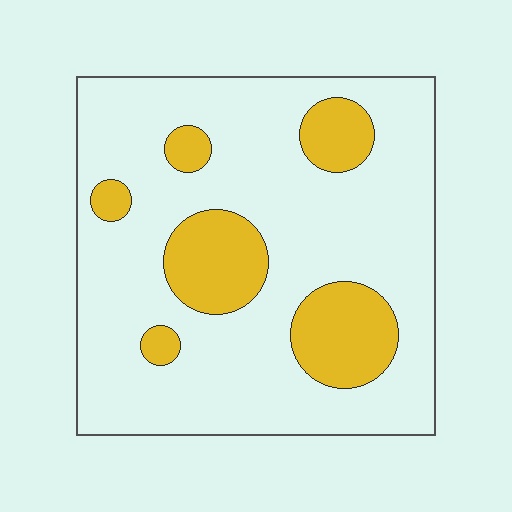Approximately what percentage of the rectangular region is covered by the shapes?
Approximately 20%.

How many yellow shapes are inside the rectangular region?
6.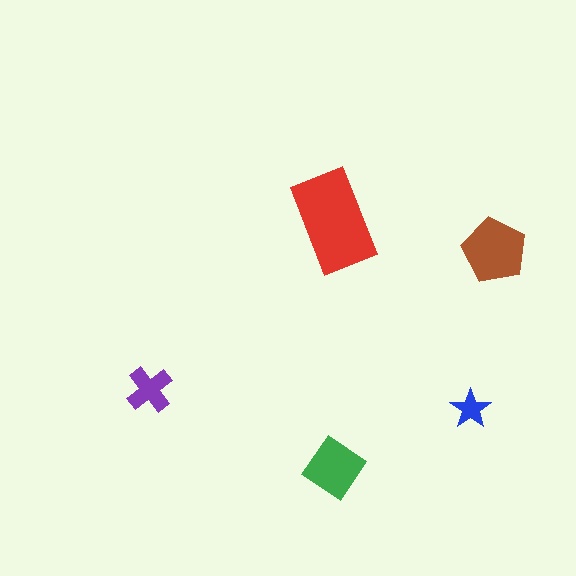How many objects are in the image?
There are 5 objects in the image.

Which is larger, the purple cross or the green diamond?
The green diamond.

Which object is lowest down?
The green diamond is bottommost.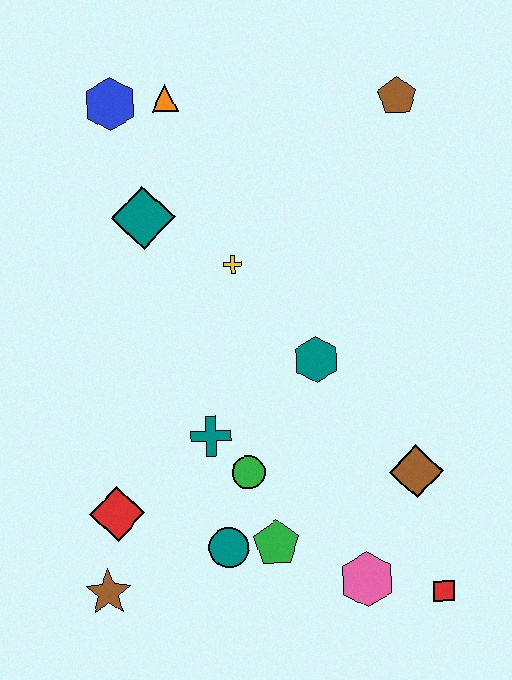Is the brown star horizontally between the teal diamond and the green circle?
No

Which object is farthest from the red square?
The blue hexagon is farthest from the red square.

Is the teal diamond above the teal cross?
Yes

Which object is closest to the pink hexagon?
The red square is closest to the pink hexagon.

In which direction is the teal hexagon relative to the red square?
The teal hexagon is above the red square.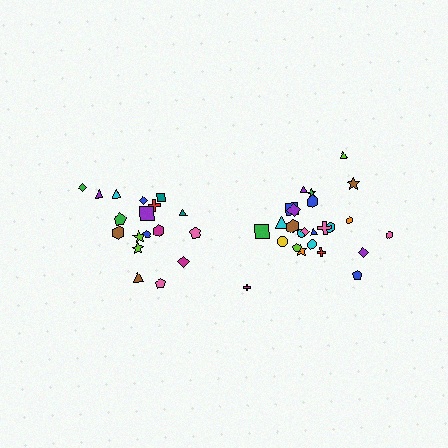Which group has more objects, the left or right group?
The right group.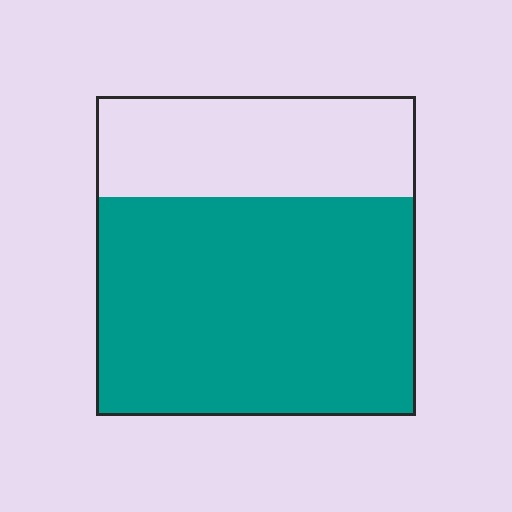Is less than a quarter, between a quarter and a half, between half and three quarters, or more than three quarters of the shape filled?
Between half and three quarters.